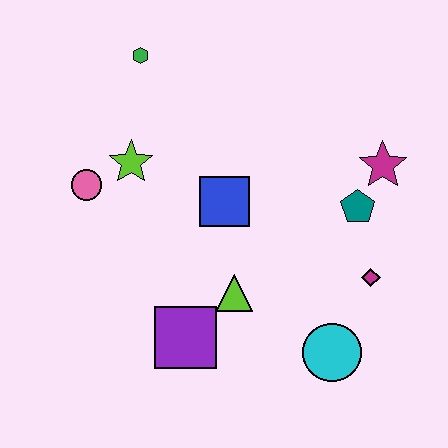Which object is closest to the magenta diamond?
The teal pentagon is closest to the magenta diamond.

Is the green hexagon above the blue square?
Yes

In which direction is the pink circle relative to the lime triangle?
The pink circle is to the left of the lime triangle.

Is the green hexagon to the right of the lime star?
Yes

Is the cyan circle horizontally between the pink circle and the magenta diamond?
Yes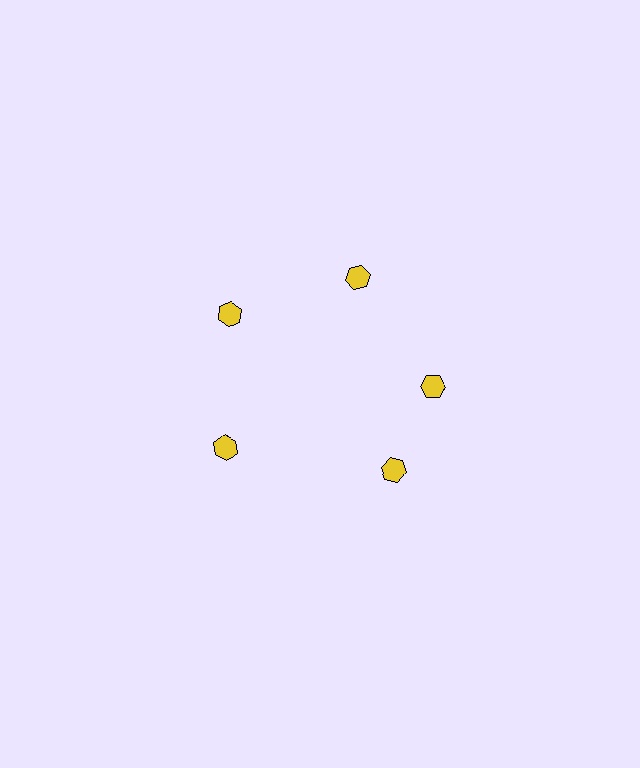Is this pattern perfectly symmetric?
No. The 5 yellow hexagons are arranged in a ring, but one element near the 5 o'clock position is rotated out of alignment along the ring, breaking the 5-fold rotational symmetry.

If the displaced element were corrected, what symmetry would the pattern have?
It would have 5-fold rotational symmetry — the pattern would map onto itself every 72 degrees.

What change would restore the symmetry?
The symmetry would be restored by rotating it back into even spacing with its neighbors so that all 5 hexagons sit at equal angles and equal distance from the center.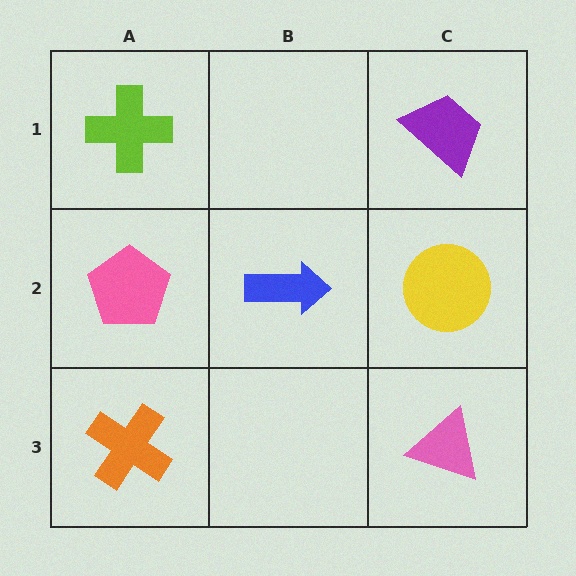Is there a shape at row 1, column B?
No, that cell is empty.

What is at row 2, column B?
A blue arrow.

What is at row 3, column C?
A pink triangle.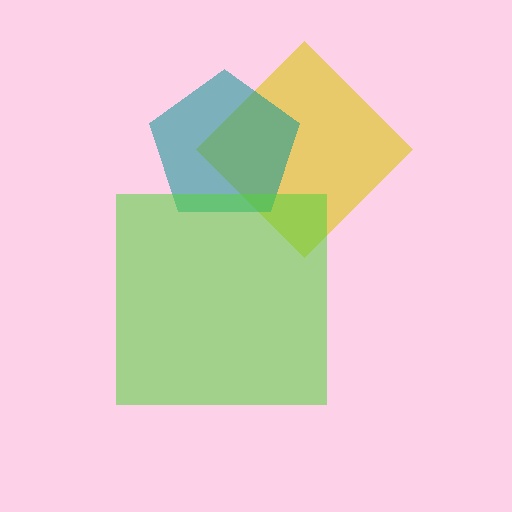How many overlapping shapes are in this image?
There are 3 overlapping shapes in the image.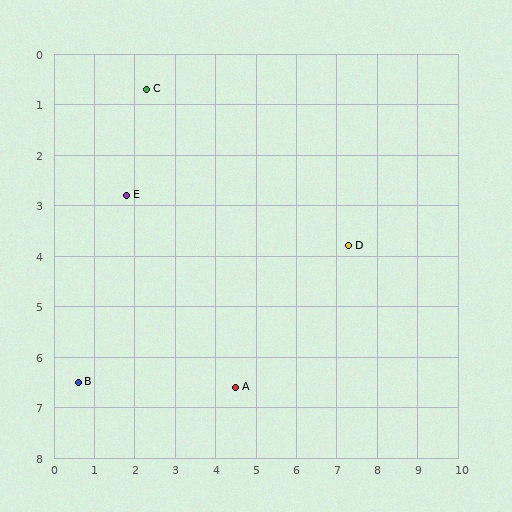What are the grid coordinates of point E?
Point E is at approximately (1.8, 2.8).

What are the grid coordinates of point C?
Point C is at approximately (2.3, 0.7).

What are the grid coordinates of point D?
Point D is at approximately (7.3, 3.8).